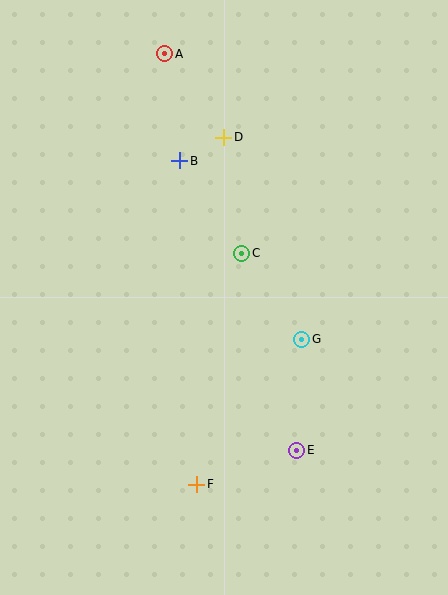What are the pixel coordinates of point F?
Point F is at (197, 484).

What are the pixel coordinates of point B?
Point B is at (180, 161).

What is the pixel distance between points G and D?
The distance between G and D is 217 pixels.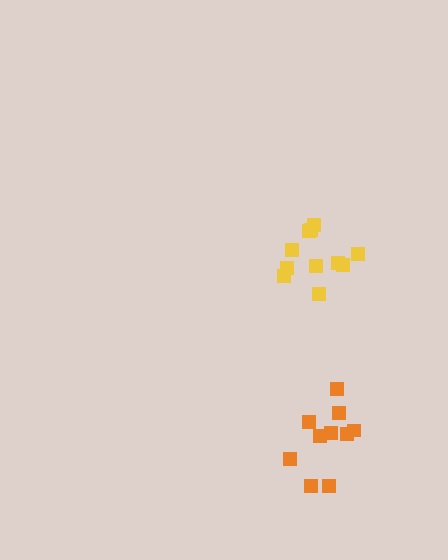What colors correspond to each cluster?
The clusters are colored: orange, yellow.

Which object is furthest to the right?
The orange cluster is rightmost.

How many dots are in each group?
Group 1: 10 dots, Group 2: 11 dots (21 total).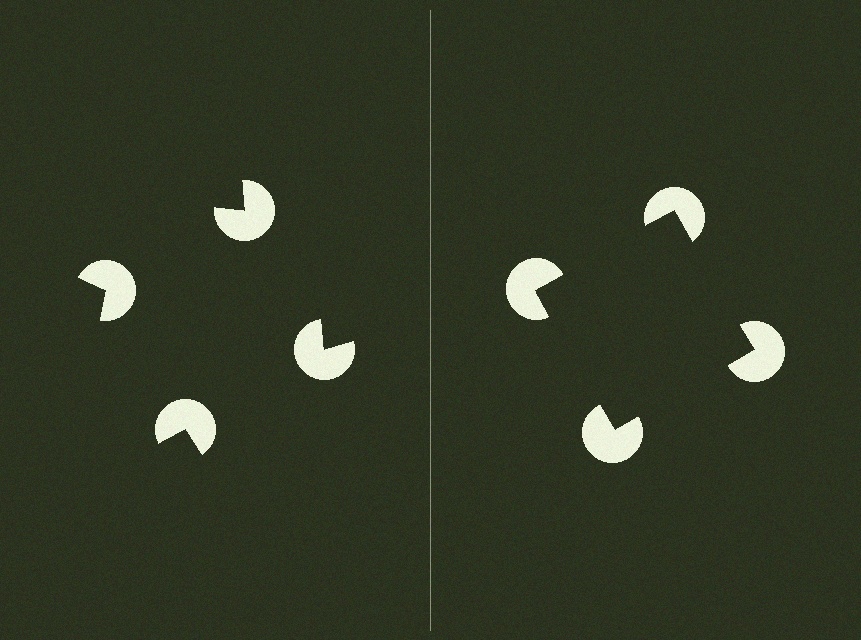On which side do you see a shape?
An illusory square appears on the right side. On the left side the wedge cuts are rotated, so no coherent shape forms.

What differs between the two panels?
The pac-man discs are positioned identically on both sides; only the wedge orientations differ. On the right they align to a square; on the left they are misaligned.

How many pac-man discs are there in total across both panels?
8 — 4 on each side.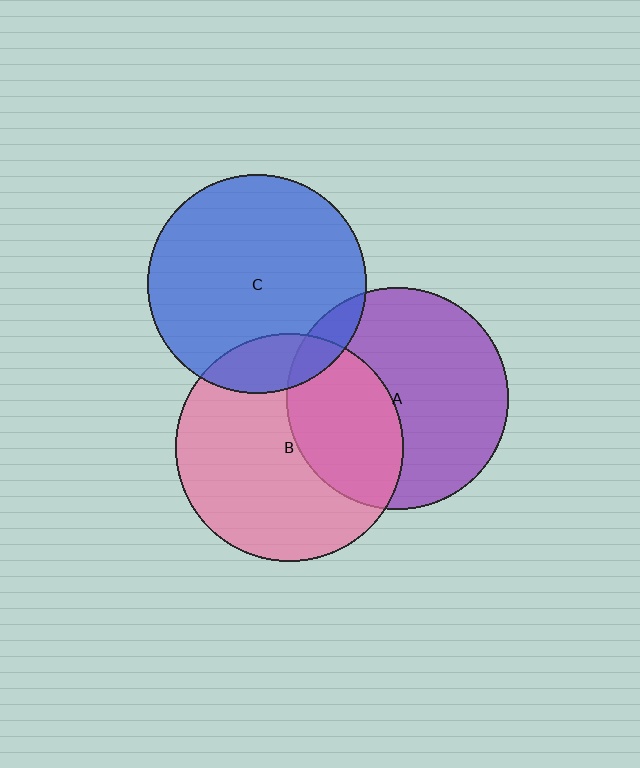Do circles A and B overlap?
Yes.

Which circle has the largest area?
Circle B (pink).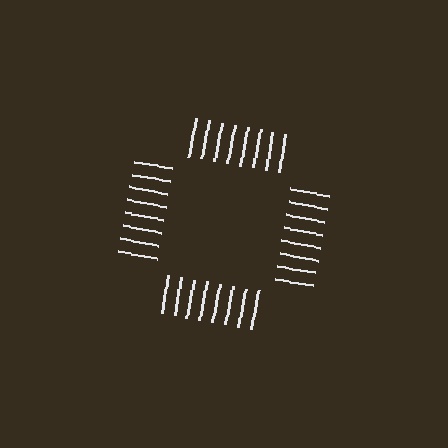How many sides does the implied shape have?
4 sides — the line-ends trace a square.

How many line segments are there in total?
32 — 8 along each of the 4 edges.